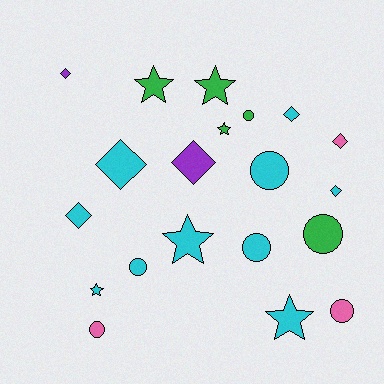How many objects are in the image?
There are 20 objects.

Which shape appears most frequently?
Circle, with 7 objects.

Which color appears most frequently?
Cyan, with 10 objects.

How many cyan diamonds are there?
There are 4 cyan diamonds.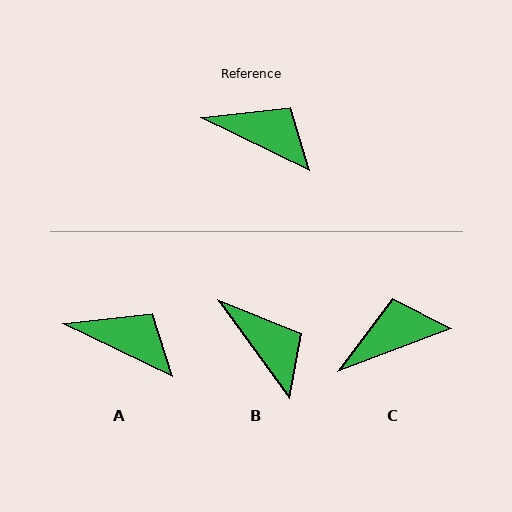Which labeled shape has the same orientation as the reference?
A.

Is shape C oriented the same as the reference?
No, it is off by about 46 degrees.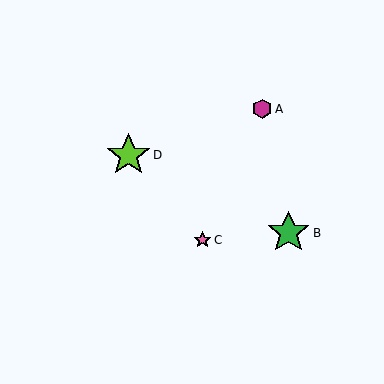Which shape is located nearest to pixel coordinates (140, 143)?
The lime star (labeled D) at (129, 155) is nearest to that location.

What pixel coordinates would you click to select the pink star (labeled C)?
Click at (202, 240) to select the pink star C.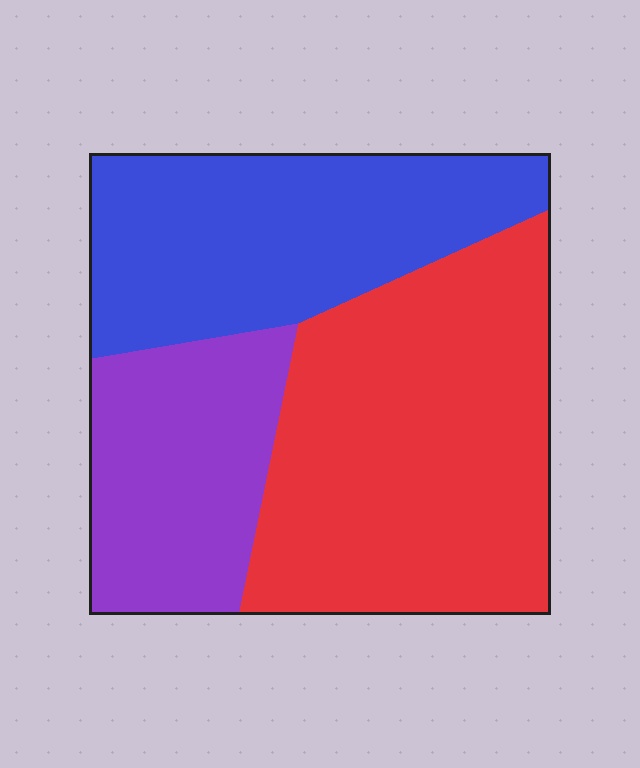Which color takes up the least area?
Purple, at roughly 25%.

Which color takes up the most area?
Red, at roughly 45%.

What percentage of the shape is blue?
Blue covers 32% of the shape.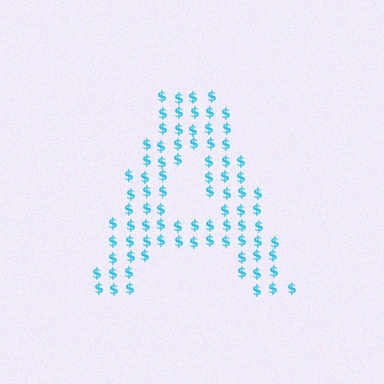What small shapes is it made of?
It is made of small dollar signs.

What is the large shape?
The large shape is the letter A.